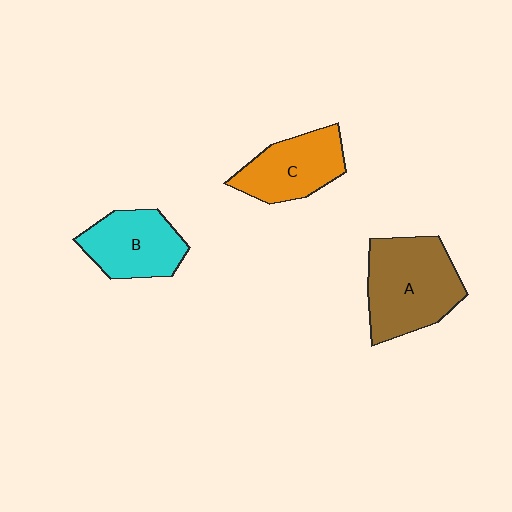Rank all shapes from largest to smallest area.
From largest to smallest: A (brown), B (cyan), C (orange).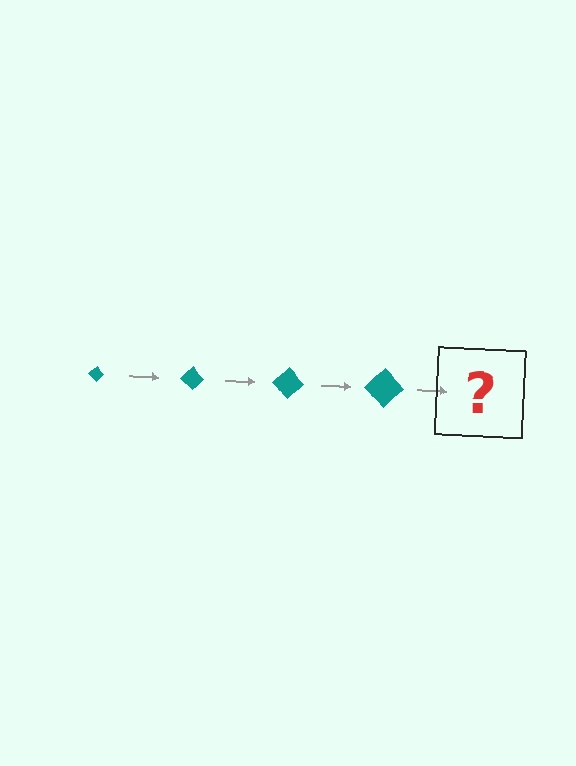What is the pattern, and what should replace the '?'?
The pattern is that the diamond gets progressively larger each step. The '?' should be a teal diamond, larger than the previous one.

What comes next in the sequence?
The next element should be a teal diamond, larger than the previous one.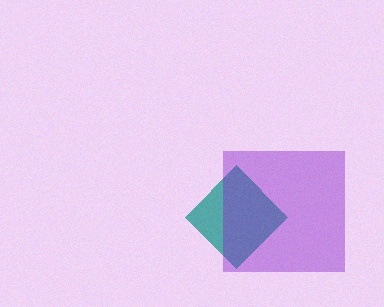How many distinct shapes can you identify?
There are 2 distinct shapes: a teal diamond, a purple square.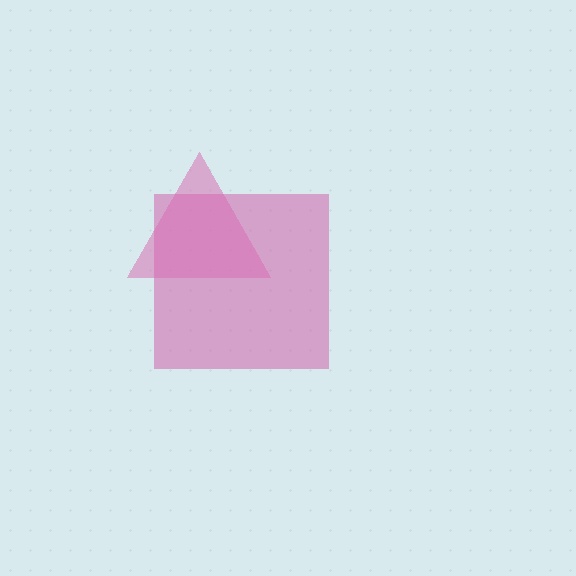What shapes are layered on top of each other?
The layered shapes are: a magenta square, a pink triangle.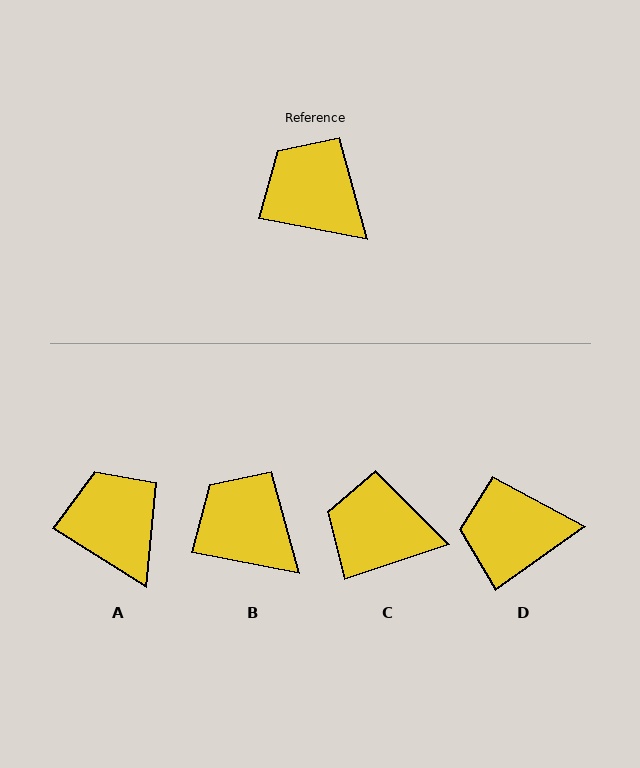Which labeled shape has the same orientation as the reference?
B.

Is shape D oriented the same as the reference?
No, it is off by about 46 degrees.